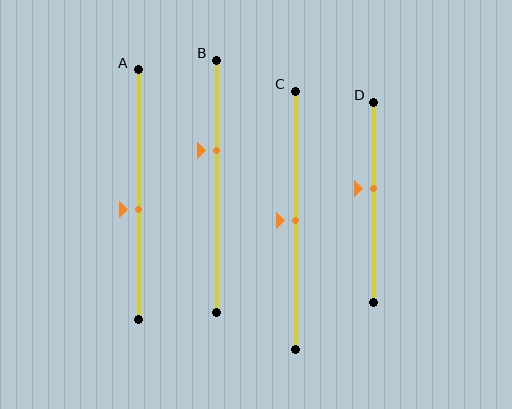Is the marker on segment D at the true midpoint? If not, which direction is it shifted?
No, the marker on segment D is shifted upward by about 7% of the segment length.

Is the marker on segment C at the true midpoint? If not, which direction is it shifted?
Yes, the marker on segment C is at the true midpoint.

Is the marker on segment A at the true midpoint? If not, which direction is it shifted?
No, the marker on segment A is shifted downward by about 6% of the segment length.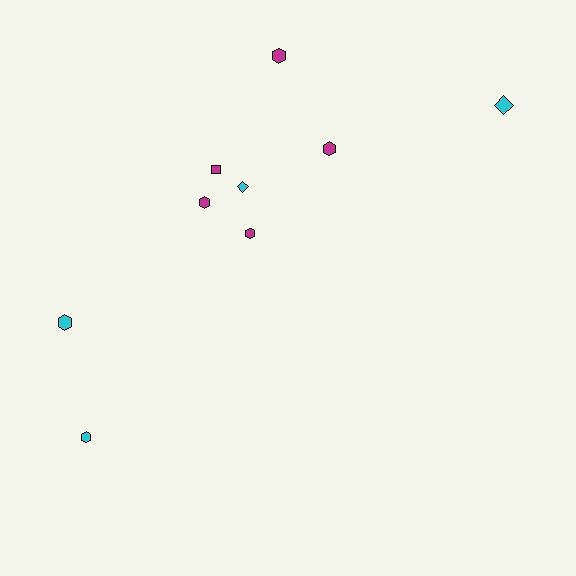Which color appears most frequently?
Magenta, with 5 objects.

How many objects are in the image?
There are 9 objects.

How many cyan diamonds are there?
There are 2 cyan diamonds.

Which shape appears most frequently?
Hexagon, with 6 objects.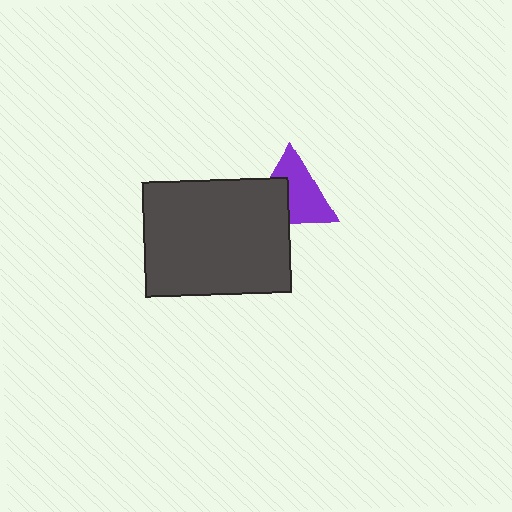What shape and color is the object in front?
The object in front is a dark gray rectangle.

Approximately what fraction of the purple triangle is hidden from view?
Roughly 39% of the purple triangle is hidden behind the dark gray rectangle.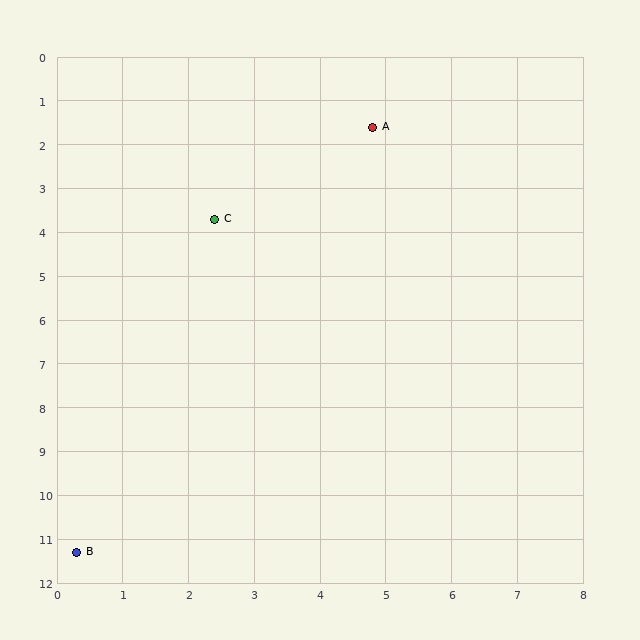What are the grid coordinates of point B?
Point B is at approximately (0.3, 11.3).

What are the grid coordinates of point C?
Point C is at approximately (2.4, 3.7).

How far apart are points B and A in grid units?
Points B and A are about 10.7 grid units apart.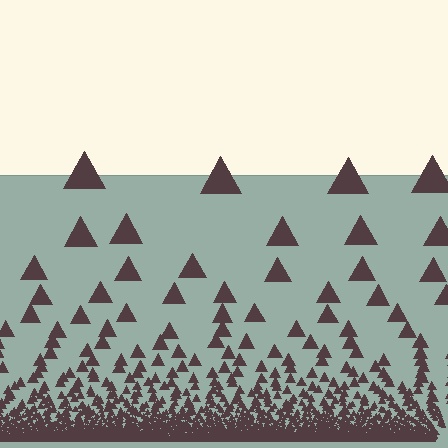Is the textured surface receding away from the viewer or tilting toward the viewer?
The surface appears to tilt toward the viewer. Texture elements get larger and sparser toward the top.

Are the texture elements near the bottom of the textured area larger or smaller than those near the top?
Smaller. The gradient is inverted — elements near the bottom are smaller and denser.